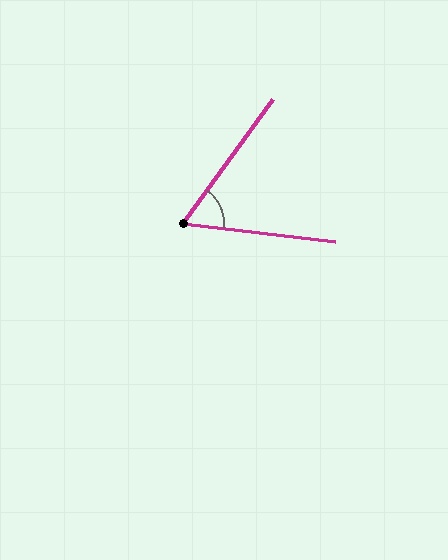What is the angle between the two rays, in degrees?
Approximately 61 degrees.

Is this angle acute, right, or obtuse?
It is acute.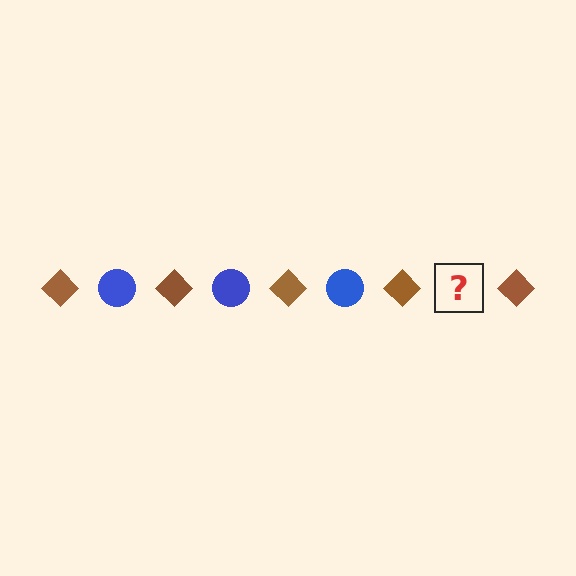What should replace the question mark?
The question mark should be replaced with a blue circle.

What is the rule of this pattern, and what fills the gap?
The rule is that the pattern alternates between brown diamond and blue circle. The gap should be filled with a blue circle.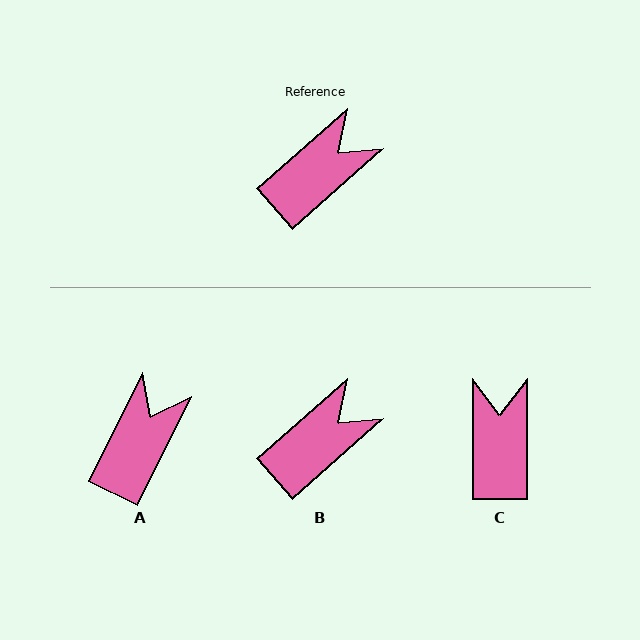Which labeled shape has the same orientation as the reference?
B.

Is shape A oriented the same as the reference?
No, it is off by about 22 degrees.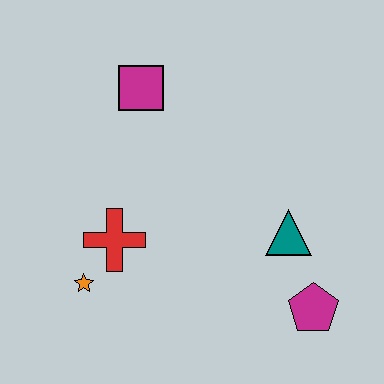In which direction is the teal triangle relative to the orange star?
The teal triangle is to the right of the orange star.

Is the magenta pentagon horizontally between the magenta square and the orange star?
No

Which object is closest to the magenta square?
The red cross is closest to the magenta square.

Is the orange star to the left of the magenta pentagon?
Yes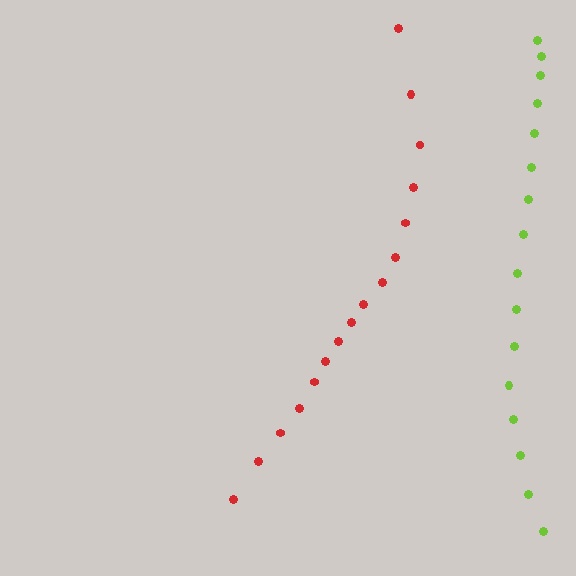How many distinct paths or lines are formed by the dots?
There are 2 distinct paths.